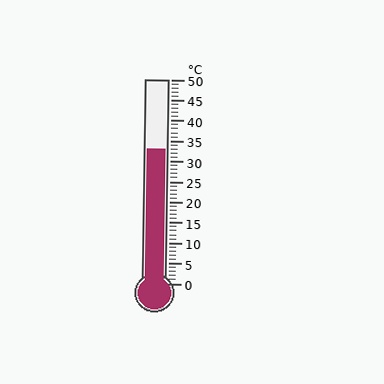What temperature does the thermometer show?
The thermometer shows approximately 33°C.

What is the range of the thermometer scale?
The thermometer scale ranges from 0°C to 50°C.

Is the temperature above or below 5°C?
The temperature is above 5°C.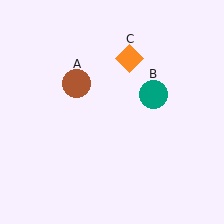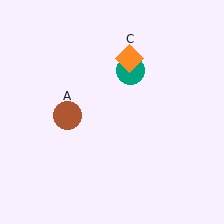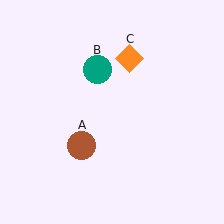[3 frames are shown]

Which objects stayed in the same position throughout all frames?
Orange diamond (object C) remained stationary.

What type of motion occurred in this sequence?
The brown circle (object A), teal circle (object B) rotated counterclockwise around the center of the scene.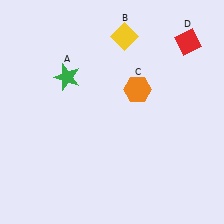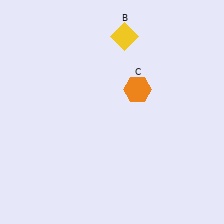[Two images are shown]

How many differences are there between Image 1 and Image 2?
There are 2 differences between the two images.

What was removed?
The green star (A), the red diamond (D) were removed in Image 2.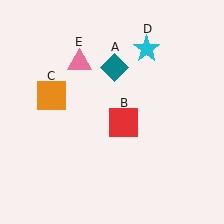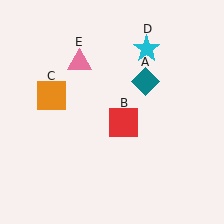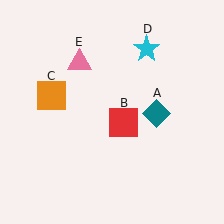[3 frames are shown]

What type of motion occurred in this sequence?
The teal diamond (object A) rotated clockwise around the center of the scene.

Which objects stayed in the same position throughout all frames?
Red square (object B) and orange square (object C) and cyan star (object D) and pink triangle (object E) remained stationary.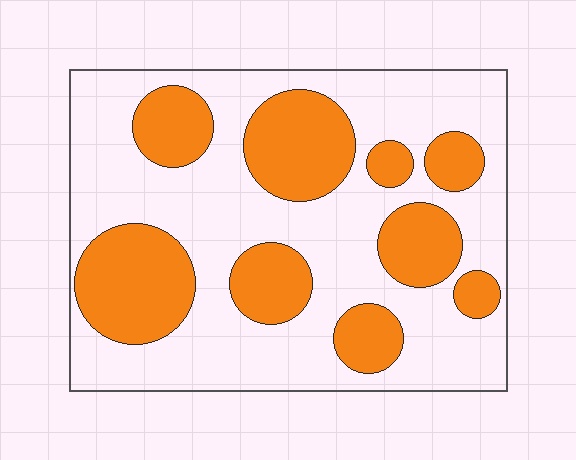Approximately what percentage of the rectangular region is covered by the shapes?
Approximately 35%.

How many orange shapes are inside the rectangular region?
9.